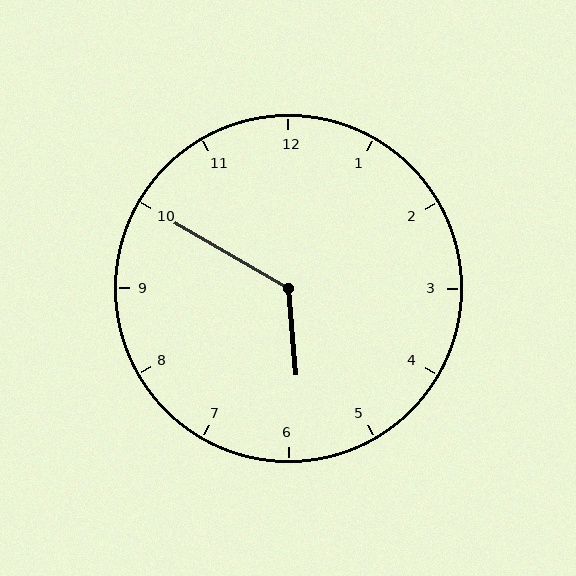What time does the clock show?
5:50.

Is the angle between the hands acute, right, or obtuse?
It is obtuse.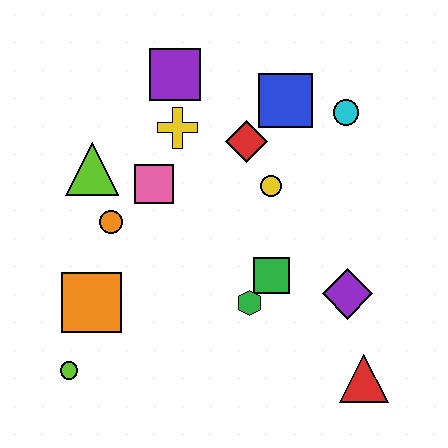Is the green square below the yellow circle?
Yes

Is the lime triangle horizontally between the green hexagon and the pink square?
No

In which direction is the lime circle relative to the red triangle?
The lime circle is to the left of the red triangle.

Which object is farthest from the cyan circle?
The lime circle is farthest from the cyan circle.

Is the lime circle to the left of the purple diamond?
Yes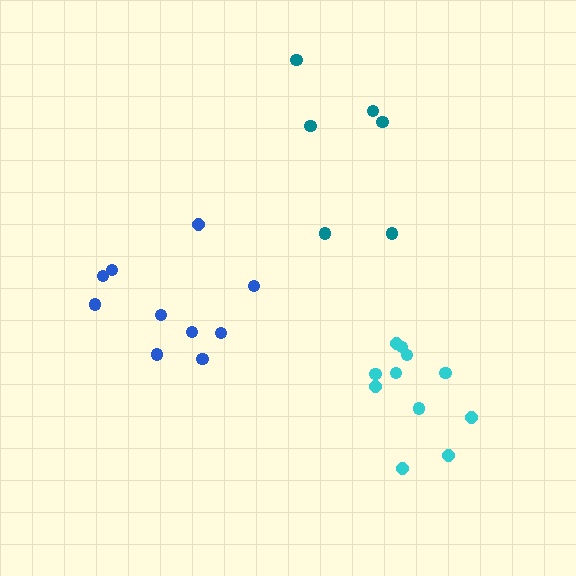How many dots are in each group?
Group 1: 10 dots, Group 2: 11 dots, Group 3: 6 dots (27 total).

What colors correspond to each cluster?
The clusters are colored: blue, cyan, teal.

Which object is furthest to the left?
The blue cluster is leftmost.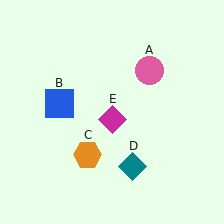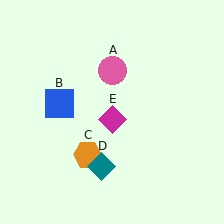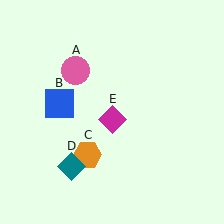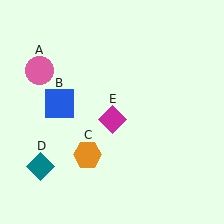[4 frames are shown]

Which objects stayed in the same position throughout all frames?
Blue square (object B) and orange hexagon (object C) and magenta diamond (object E) remained stationary.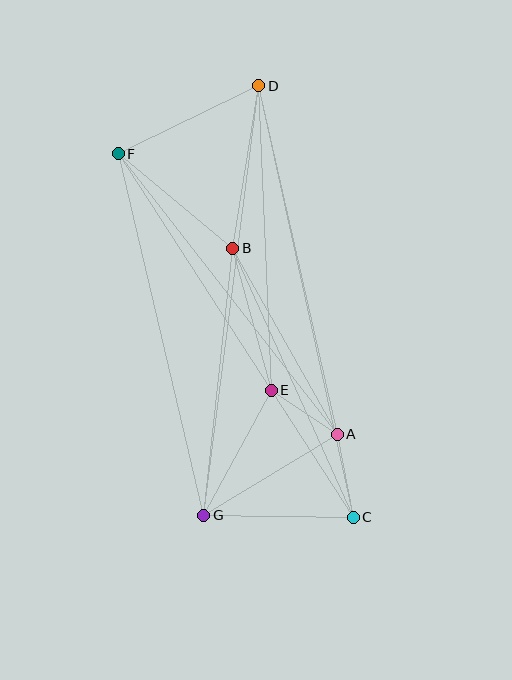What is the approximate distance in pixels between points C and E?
The distance between C and E is approximately 151 pixels.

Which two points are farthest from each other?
Points C and D are farthest from each other.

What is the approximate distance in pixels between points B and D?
The distance between B and D is approximately 165 pixels.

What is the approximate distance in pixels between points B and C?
The distance between B and C is approximately 294 pixels.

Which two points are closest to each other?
Points A and E are closest to each other.